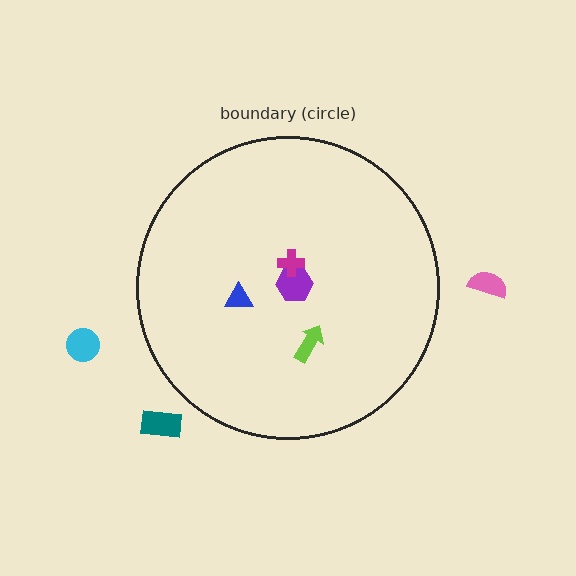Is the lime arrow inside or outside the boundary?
Inside.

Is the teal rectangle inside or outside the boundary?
Outside.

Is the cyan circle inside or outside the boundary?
Outside.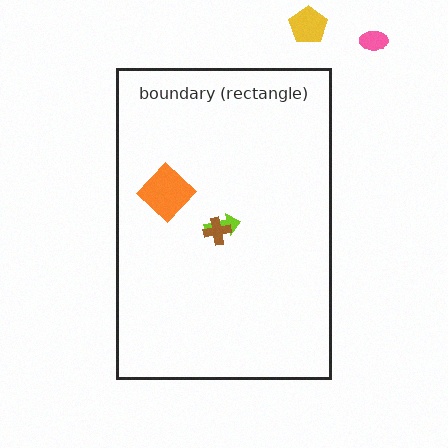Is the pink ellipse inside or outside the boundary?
Outside.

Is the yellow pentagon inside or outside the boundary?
Outside.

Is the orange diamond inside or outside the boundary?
Inside.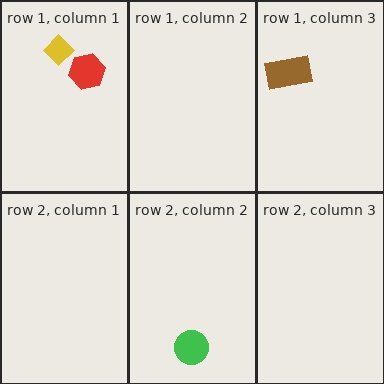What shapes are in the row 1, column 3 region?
The brown rectangle.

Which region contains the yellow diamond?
The row 1, column 1 region.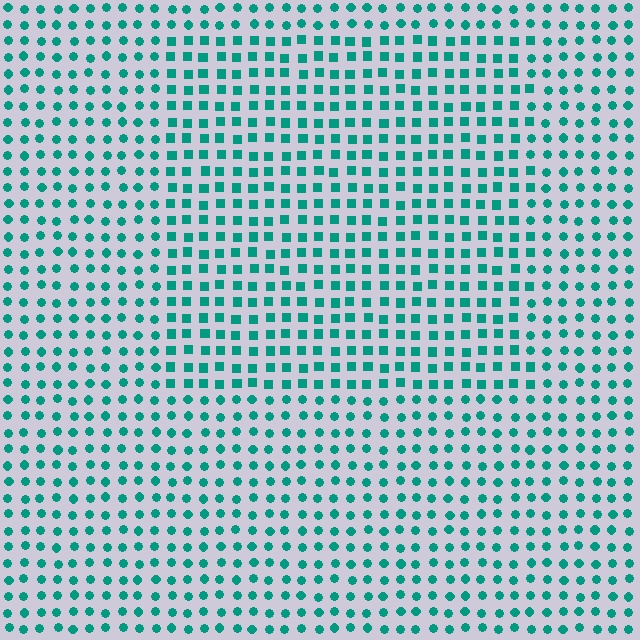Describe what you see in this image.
The image is filled with small teal elements arranged in a uniform grid. A rectangle-shaped region contains squares, while the surrounding area contains circles. The boundary is defined purely by the change in element shape.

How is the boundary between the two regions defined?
The boundary is defined by a change in element shape: squares inside vs. circles outside. All elements share the same color and spacing.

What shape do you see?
I see a rectangle.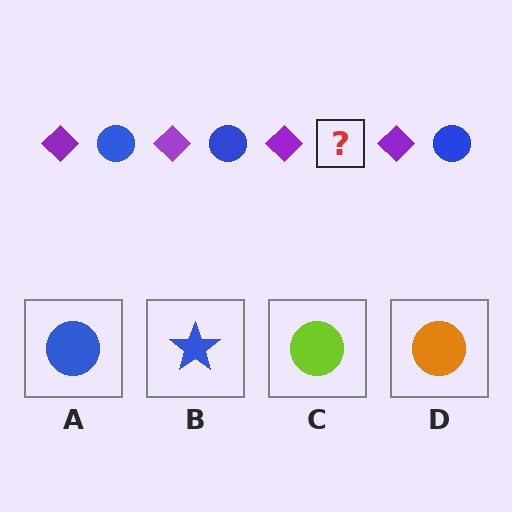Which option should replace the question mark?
Option A.